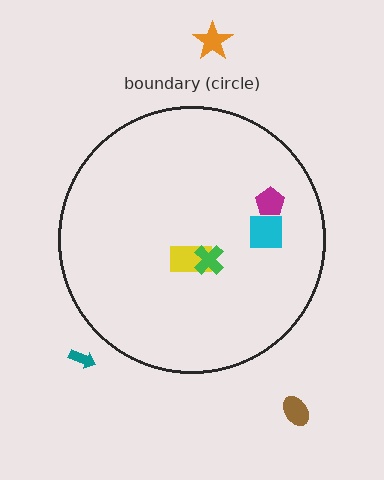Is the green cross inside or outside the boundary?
Inside.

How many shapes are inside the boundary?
4 inside, 3 outside.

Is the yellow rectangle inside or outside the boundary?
Inside.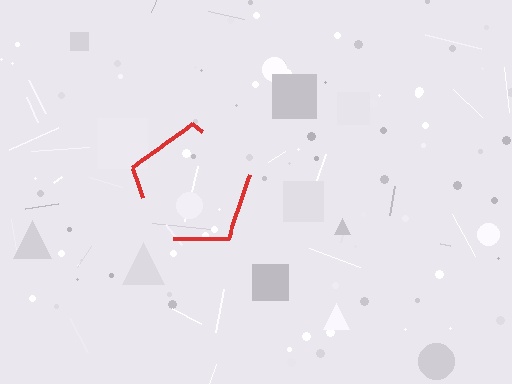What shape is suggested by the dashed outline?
The dashed outline suggests a pentagon.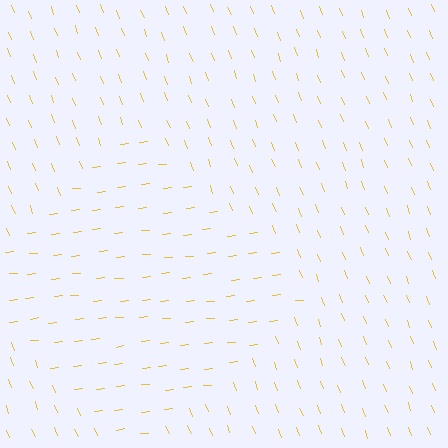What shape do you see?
I see a diamond.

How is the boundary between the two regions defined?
The boundary is defined purely by a change in line orientation (approximately 75 degrees difference). All lines are the same color and thickness.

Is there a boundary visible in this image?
Yes, there is a texture boundary formed by a change in line orientation.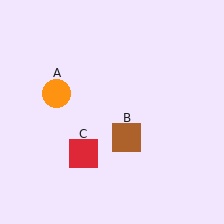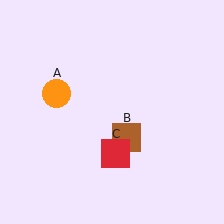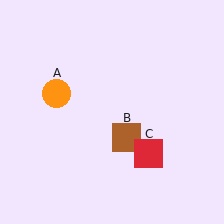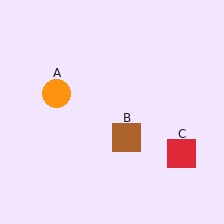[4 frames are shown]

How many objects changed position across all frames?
1 object changed position: red square (object C).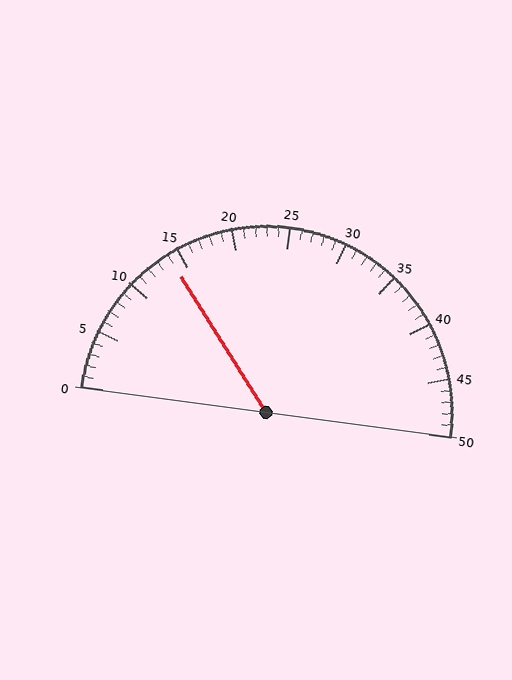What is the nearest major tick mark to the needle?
The nearest major tick mark is 15.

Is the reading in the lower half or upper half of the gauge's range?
The reading is in the lower half of the range (0 to 50).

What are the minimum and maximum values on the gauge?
The gauge ranges from 0 to 50.